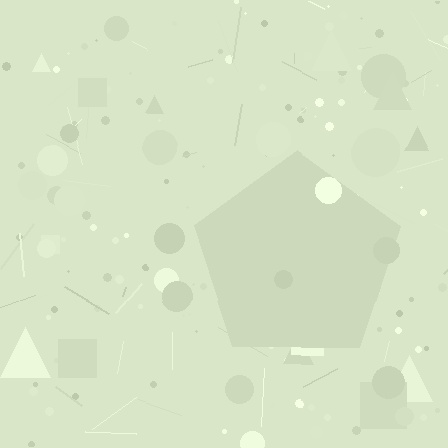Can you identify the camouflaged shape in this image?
The camouflaged shape is a pentagon.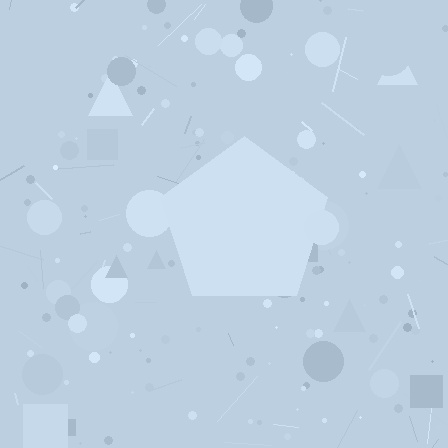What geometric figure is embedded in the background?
A pentagon is embedded in the background.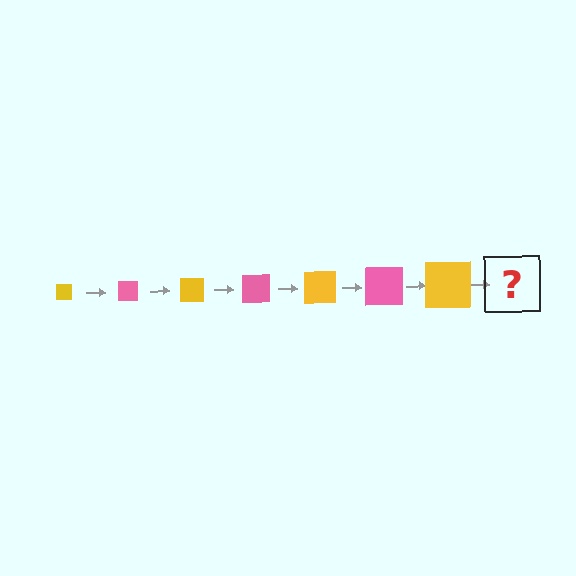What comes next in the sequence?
The next element should be a pink square, larger than the previous one.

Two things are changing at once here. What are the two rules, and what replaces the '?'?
The two rules are that the square grows larger each step and the color cycles through yellow and pink. The '?' should be a pink square, larger than the previous one.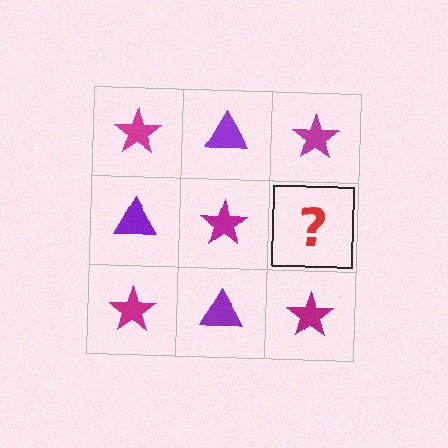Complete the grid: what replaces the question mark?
The question mark should be replaced with a purple triangle.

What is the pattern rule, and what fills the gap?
The rule is that it alternates magenta star and purple triangle in a checkerboard pattern. The gap should be filled with a purple triangle.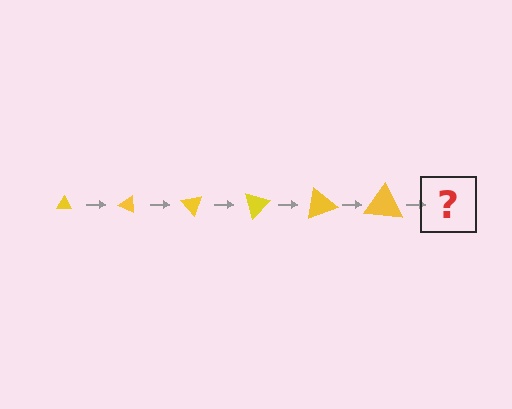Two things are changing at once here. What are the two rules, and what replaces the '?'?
The two rules are that the triangle grows larger each step and it rotates 25 degrees each step. The '?' should be a triangle, larger than the previous one and rotated 150 degrees from the start.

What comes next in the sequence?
The next element should be a triangle, larger than the previous one and rotated 150 degrees from the start.